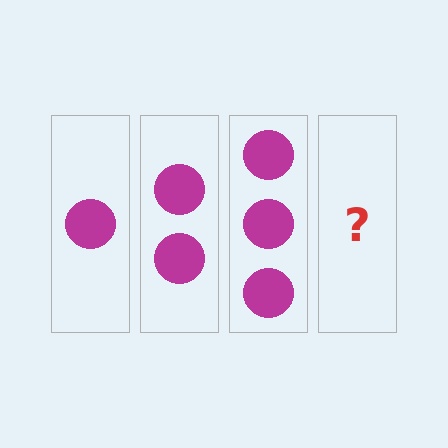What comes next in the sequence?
The next element should be 4 circles.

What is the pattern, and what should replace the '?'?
The pattern is that each step adds one more circle. The '?' should be 4 circles.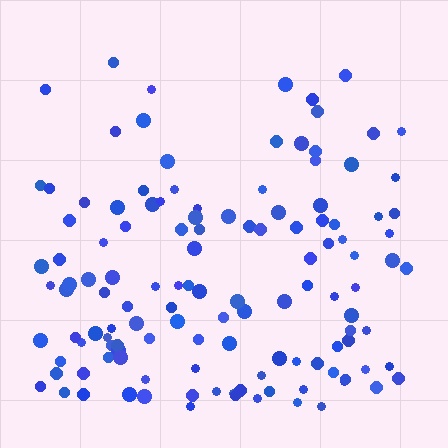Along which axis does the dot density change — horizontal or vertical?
Vertical.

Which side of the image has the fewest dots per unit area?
The top.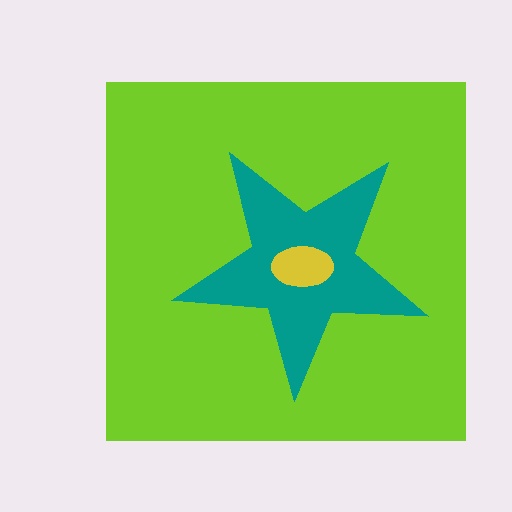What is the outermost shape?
The lime square.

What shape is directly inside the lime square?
The teal star.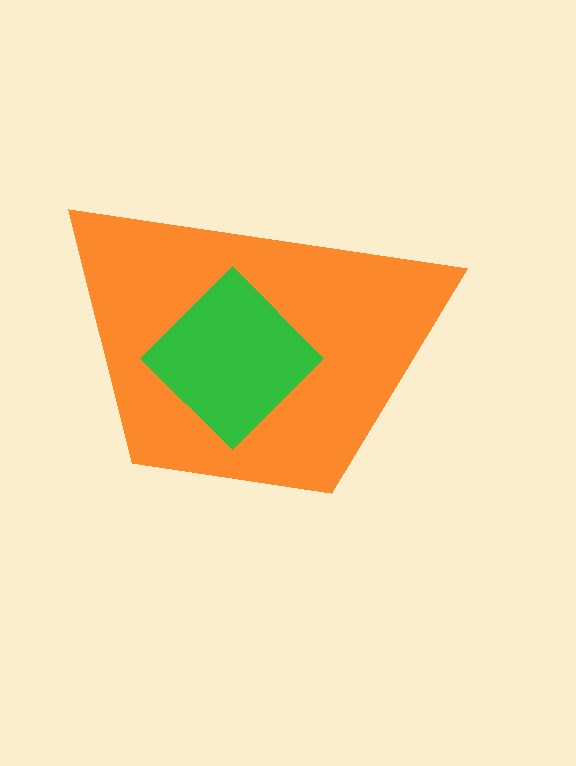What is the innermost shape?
The green diamond.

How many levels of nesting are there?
2.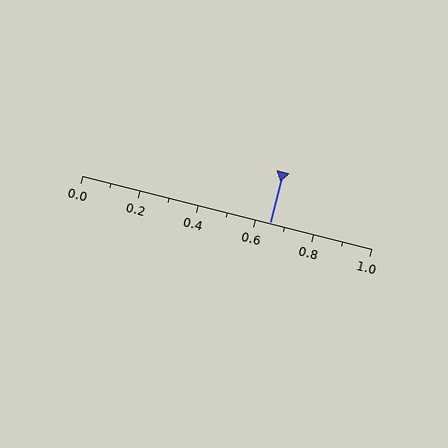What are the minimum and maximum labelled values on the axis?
The axis runs from 0.0 to 1.0.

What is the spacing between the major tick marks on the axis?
The major ticks are spaced 0.2 apart.